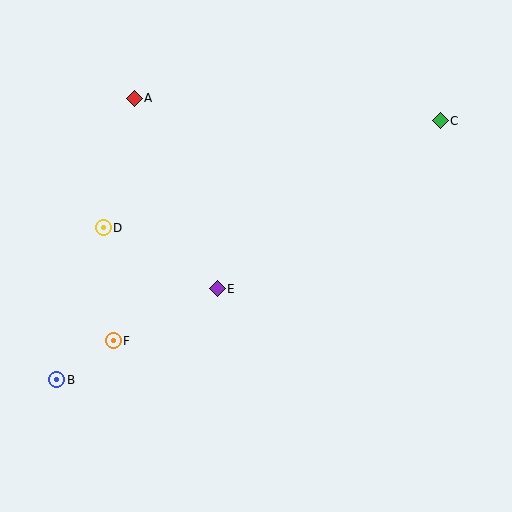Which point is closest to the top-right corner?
Point C is closest to the top-right corner.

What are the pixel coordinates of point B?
Point B is at (57, 380).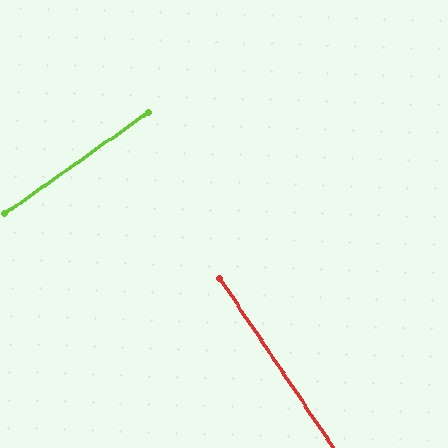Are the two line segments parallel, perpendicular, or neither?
Perpendicular — they meet at approximately 89°.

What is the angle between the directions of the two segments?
Approximately 89 degrees.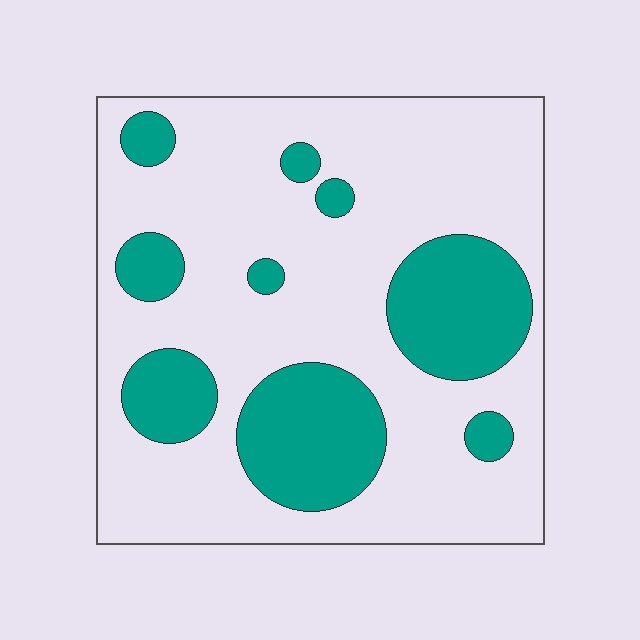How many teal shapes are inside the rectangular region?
9.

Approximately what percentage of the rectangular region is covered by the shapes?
Approximately 25%.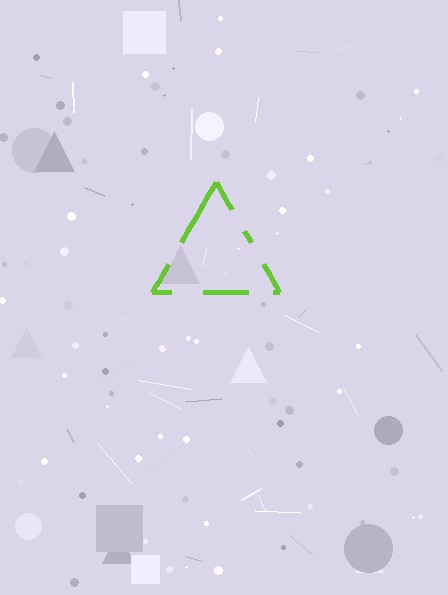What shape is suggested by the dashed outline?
The dashed outline suggests a triangle.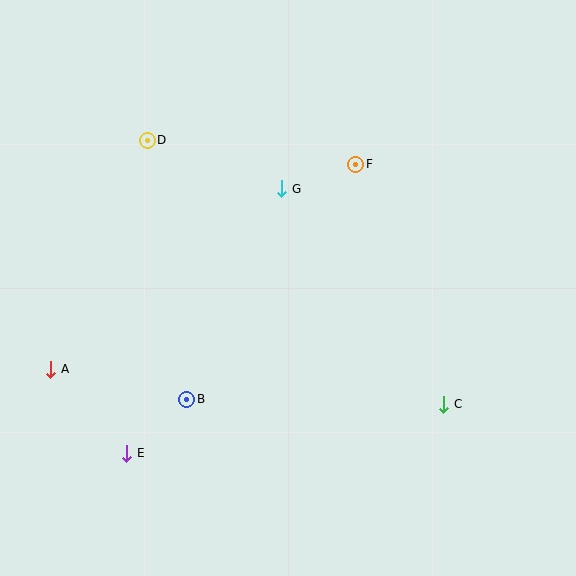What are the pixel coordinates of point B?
Point B is at (187, 399).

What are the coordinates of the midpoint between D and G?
The midpoint between D and G is at (215, 165).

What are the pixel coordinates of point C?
Point C is at (444, 404).